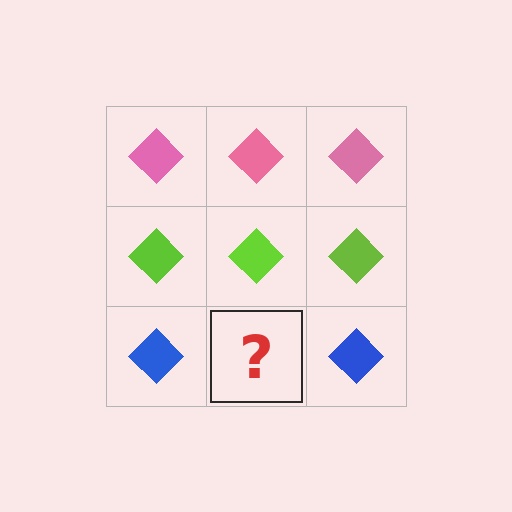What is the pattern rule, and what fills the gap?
The rule is that each row has a consistent color. The gap should be filled with a blue diamond.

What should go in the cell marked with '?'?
The missing cell should contain a blue diamond.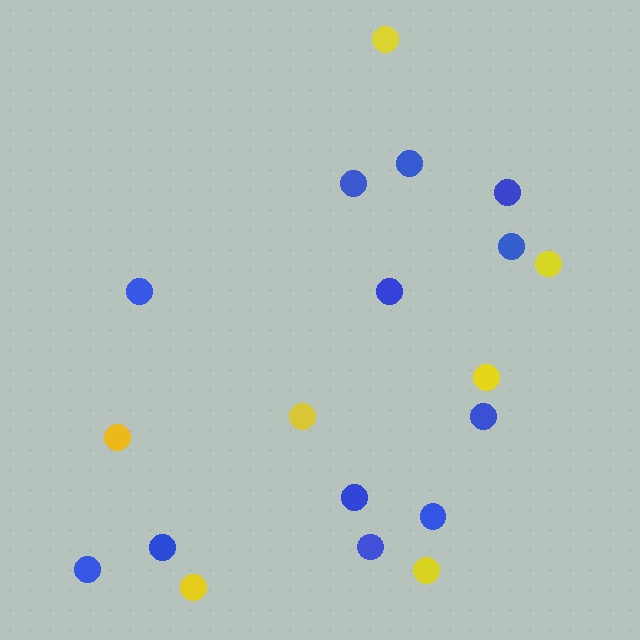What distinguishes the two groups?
There are 2 groups: one group of blue circles (12) and one group of yellow circles (7).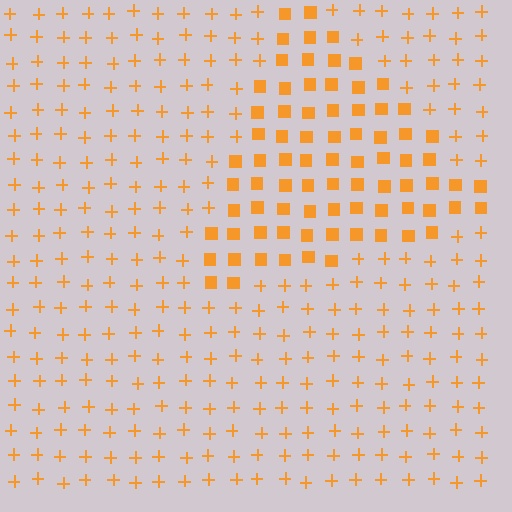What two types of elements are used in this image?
The image uses squares inside the triangle region and plus signs outside it.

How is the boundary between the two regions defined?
The boundary is defined by a change in element shape: squares inside vs. plus signs outside. All elements share the same color and spacing.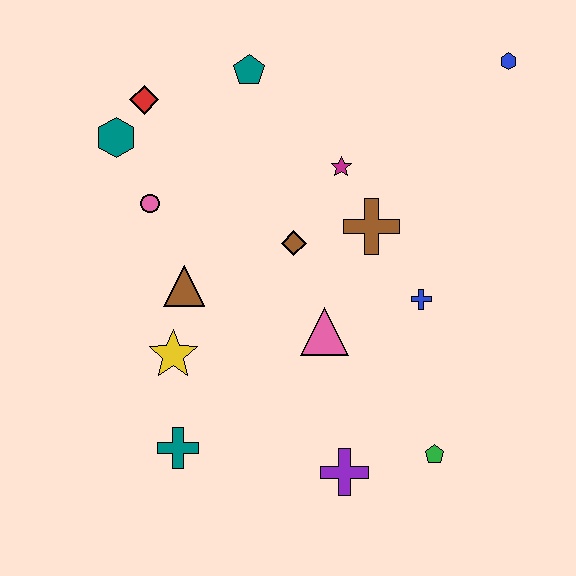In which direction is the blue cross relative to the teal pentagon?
The blue cross is below the teal pentagon.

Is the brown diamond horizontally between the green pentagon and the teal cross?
Yes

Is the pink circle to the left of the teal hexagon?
No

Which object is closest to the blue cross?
The brown cross is closest to the blue cross.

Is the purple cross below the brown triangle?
Yes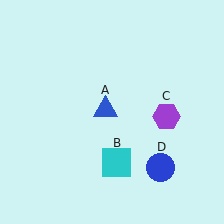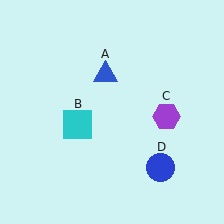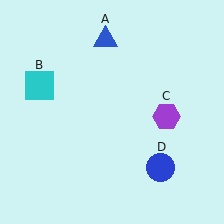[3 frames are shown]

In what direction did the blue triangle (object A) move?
The blue triangle (object A) moved up.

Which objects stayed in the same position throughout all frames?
Purple hexagon (object C) and blue circle (object D) remained stationary.